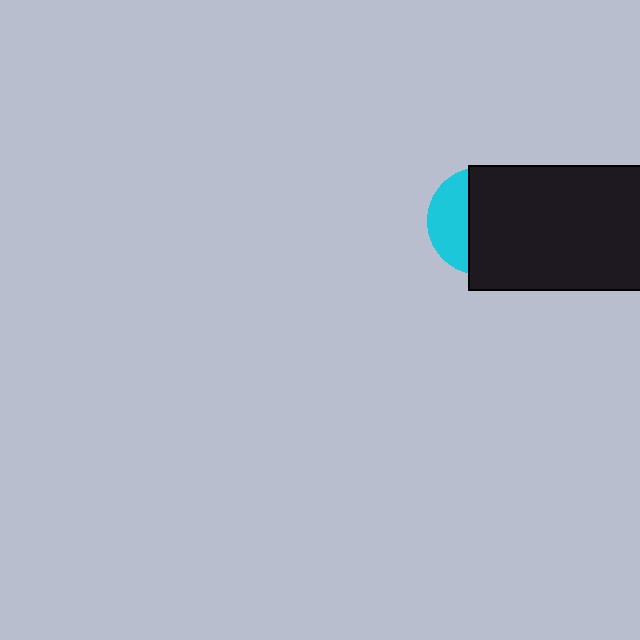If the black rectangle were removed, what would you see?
You would see the complete cyan circle.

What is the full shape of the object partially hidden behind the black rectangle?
The partially hidden object is a cyan circle.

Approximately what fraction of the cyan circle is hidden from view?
Roughly 66% of the cyan circle is hidden behind the black rectangle.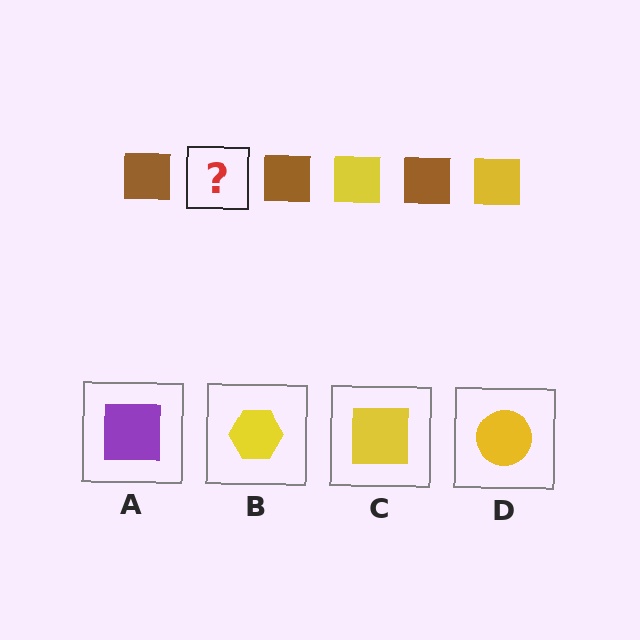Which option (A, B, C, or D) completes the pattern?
C.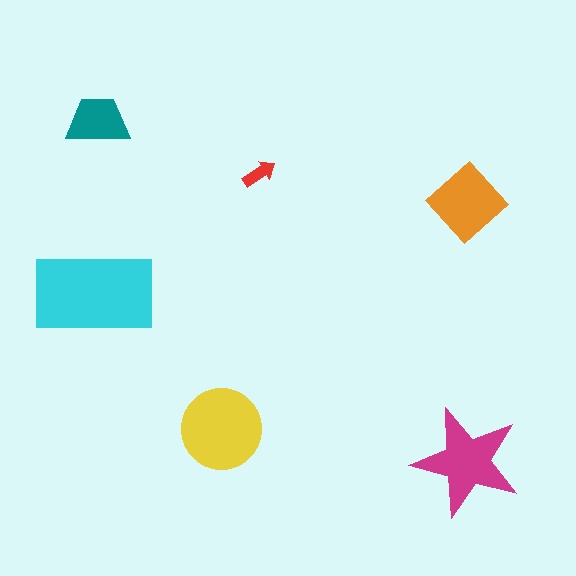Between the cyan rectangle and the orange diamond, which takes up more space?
The cyan rectangle.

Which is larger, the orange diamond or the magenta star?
The magenta star.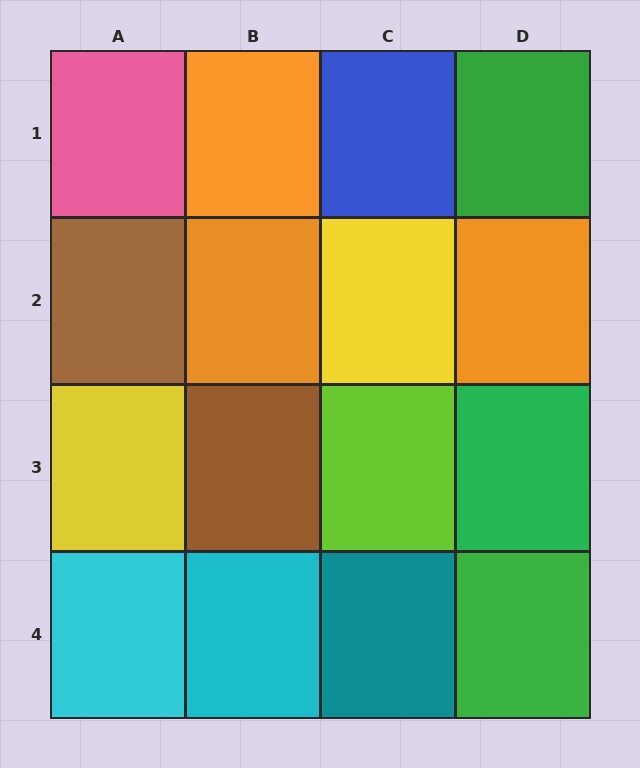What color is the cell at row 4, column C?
Teal.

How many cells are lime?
1 cell is lime.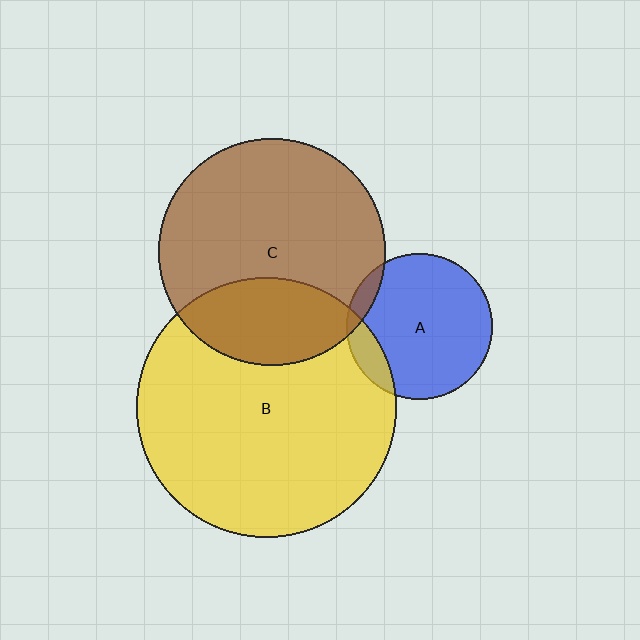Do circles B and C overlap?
Yes.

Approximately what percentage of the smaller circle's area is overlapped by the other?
Approximately 30%.